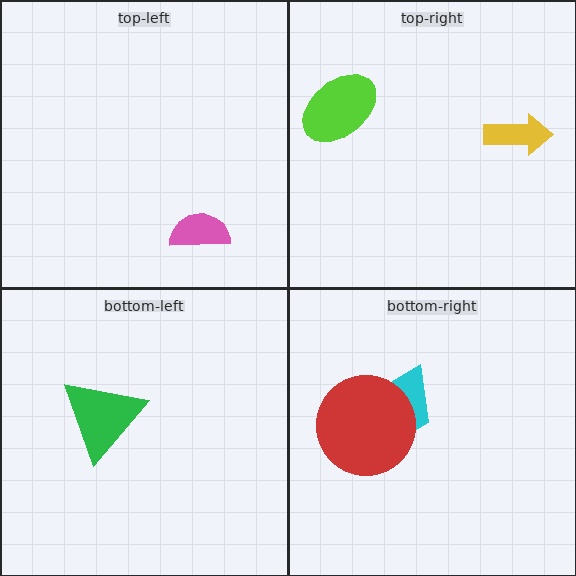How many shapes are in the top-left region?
1.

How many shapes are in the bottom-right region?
2.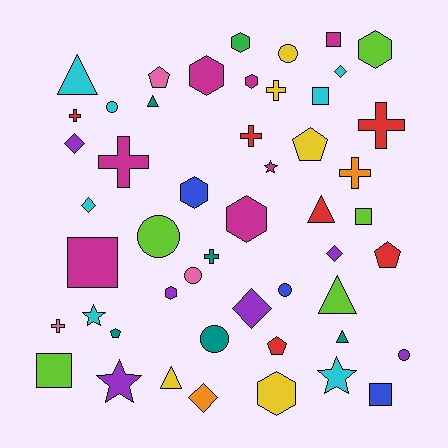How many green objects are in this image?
There is 1 green object.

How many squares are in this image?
There are 6 squares.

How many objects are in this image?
There are 50 objects.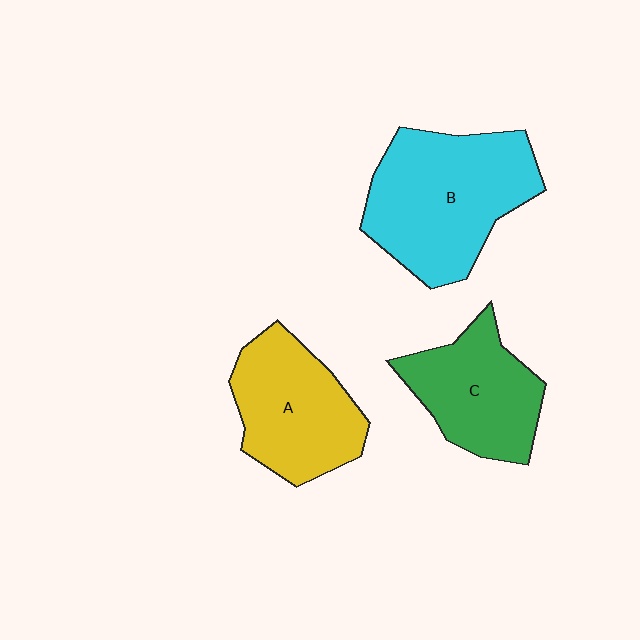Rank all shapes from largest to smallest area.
From largest to smallest: B (cyan), A (yellow), C (green).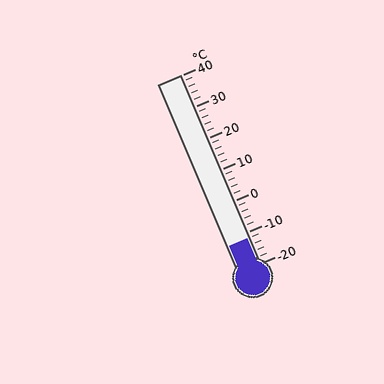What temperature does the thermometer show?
The thermometer shows approximately -12°C.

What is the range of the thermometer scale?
The thermometer scale ranges from -20°C to 40°C.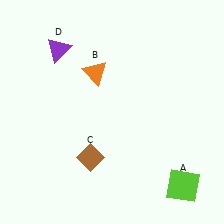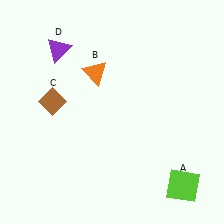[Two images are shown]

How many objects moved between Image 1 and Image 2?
1 object moved between the two images.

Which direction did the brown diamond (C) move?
The brown diamond (C) moved up.